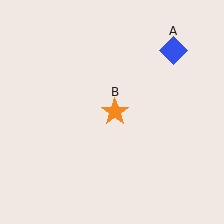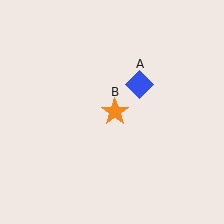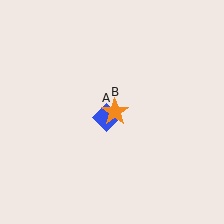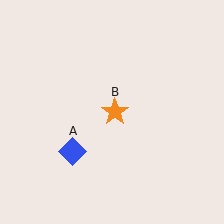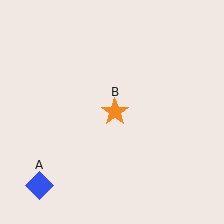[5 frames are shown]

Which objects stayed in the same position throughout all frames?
Orange star (object B) remained stationary.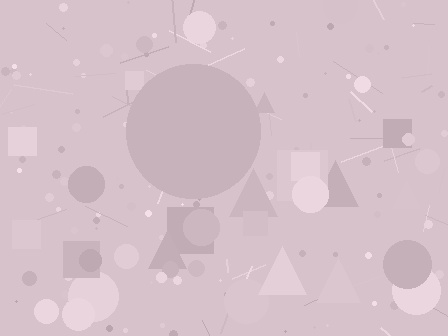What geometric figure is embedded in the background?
A circle is embedded in the background.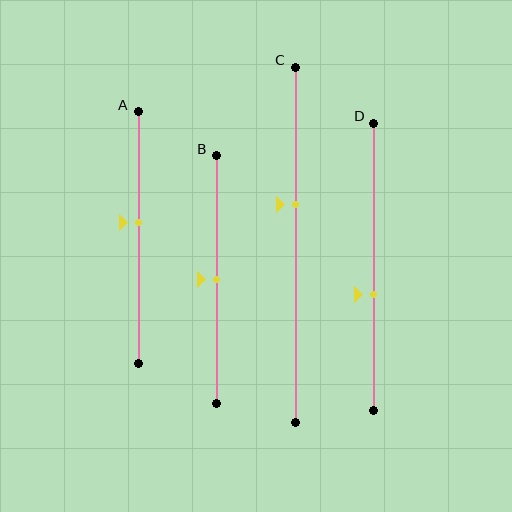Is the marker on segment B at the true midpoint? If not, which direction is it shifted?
Yes, the marker on segment B is at the true midpoint.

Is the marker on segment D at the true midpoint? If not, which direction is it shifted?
No, the marker on segment D is shifted downward by about 10% of the segment length.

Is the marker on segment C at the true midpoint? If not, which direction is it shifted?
No, the marker on segment C is shifted upward by about 11% of the segment length.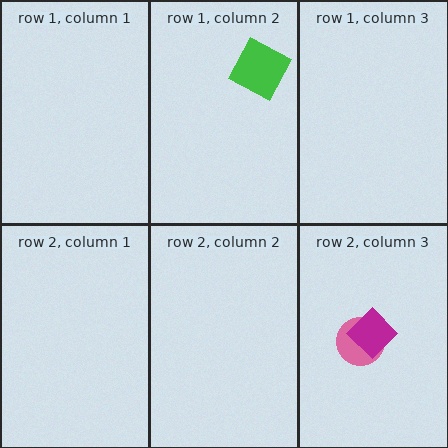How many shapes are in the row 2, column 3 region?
2.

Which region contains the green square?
The row 1, column 2 region.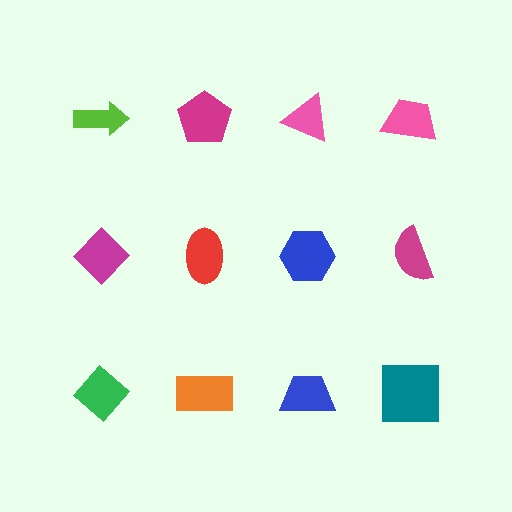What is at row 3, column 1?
A green diamond.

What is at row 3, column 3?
A blue trapezoid.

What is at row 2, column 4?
A magenta semicircle.